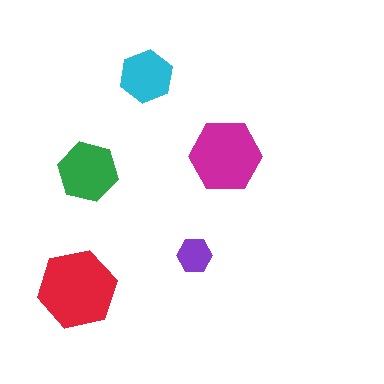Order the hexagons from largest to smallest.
the red one, the magenta one, the green one, the cyan one, the purple one.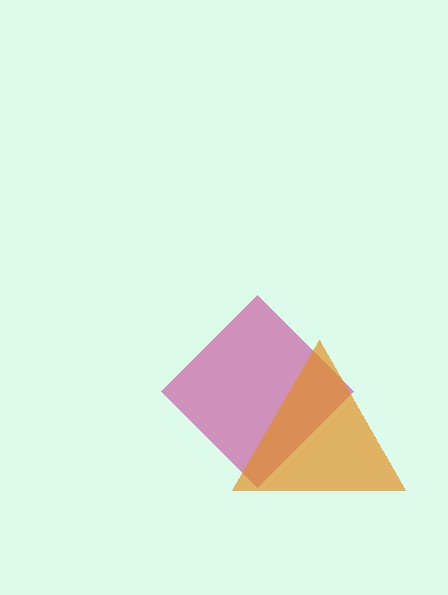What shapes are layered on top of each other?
The layered shapes are: a magenta diamond, an orange triangle.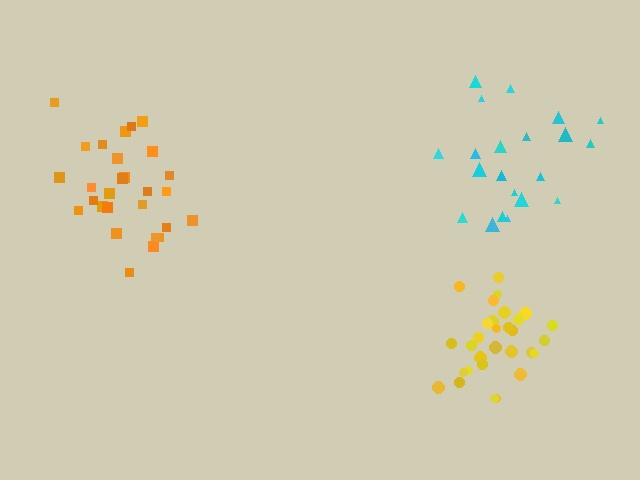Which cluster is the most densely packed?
Yellow.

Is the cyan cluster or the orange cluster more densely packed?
Orange.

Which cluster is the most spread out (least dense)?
Cyan.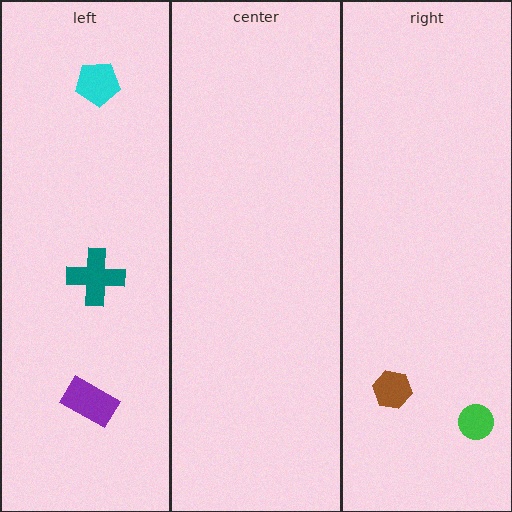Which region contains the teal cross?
The left region.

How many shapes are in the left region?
3.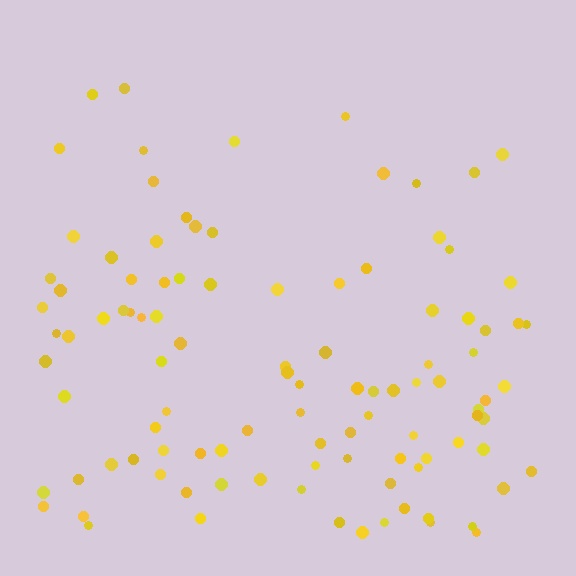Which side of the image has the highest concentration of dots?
The bottom.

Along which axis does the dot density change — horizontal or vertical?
Vertical.